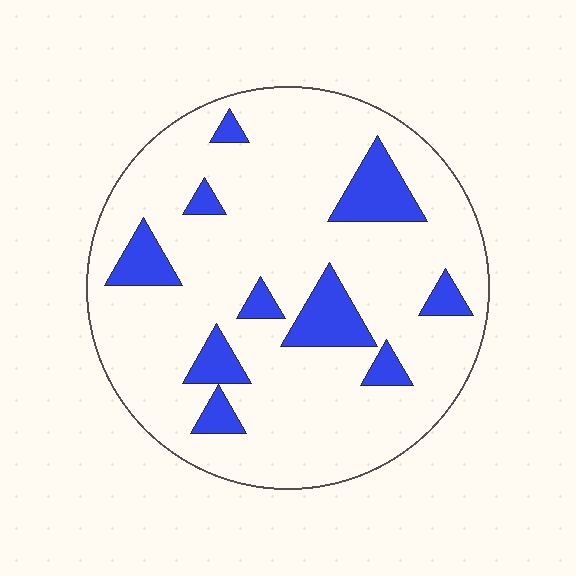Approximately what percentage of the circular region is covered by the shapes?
Approximately 15%.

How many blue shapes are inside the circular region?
10.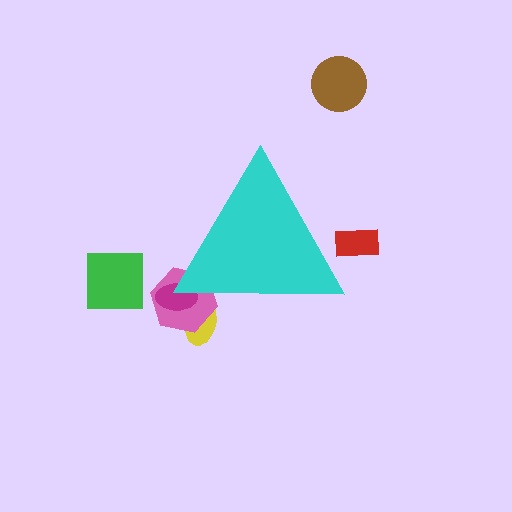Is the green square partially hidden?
No, the green square is fully visible.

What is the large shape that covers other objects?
A cyan triangle.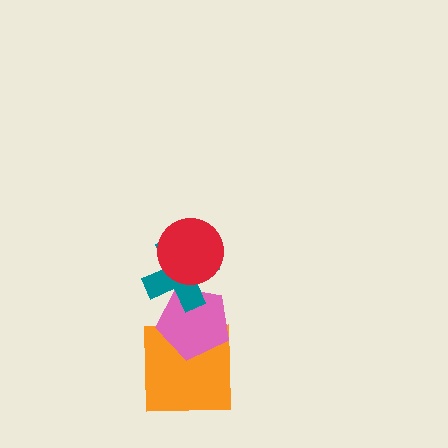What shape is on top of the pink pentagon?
The teal cross is on top of the pink pentagon.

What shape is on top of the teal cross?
The red circle is on top of the teal cross.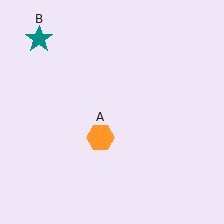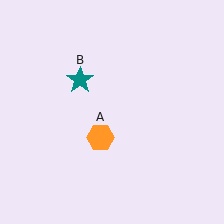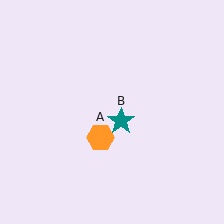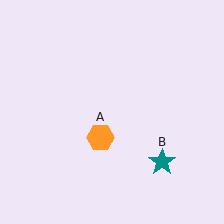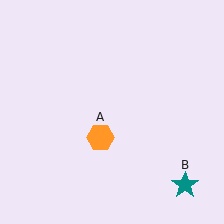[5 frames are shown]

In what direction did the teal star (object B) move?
The teal star (object B) moved down and to the right.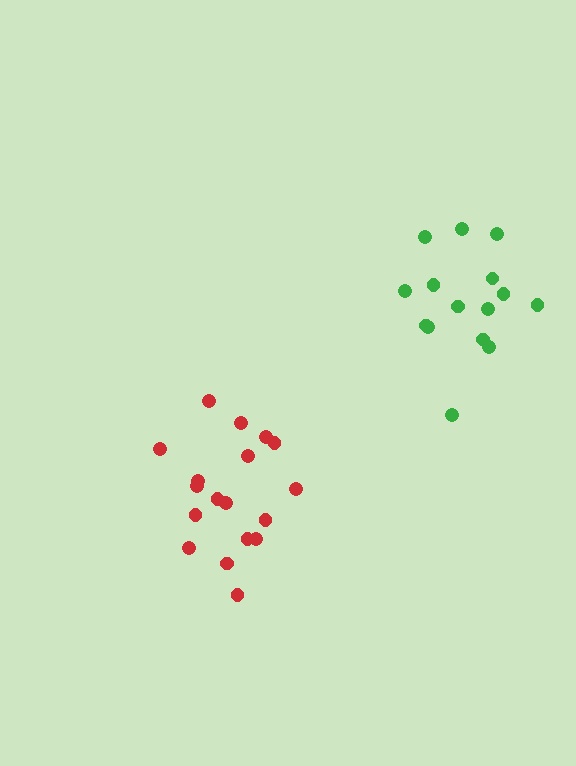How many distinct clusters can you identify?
There are 2 distinct clusters.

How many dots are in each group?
Group 1: 15 dots, Group 2: 18 dots (33 total).